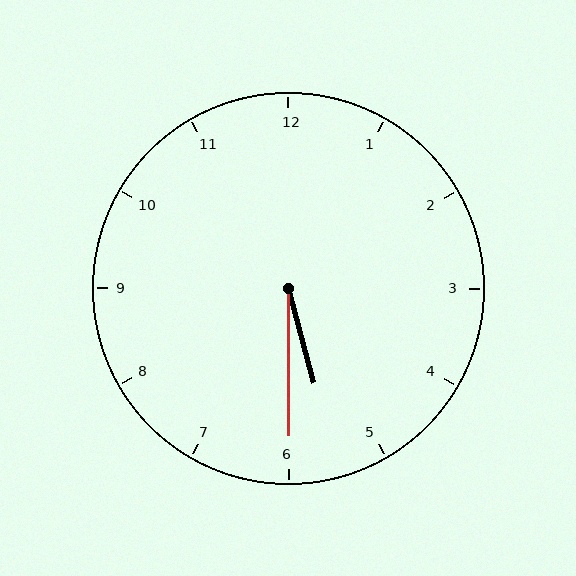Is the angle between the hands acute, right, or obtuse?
It is acute.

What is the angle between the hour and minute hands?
Approximately 15 degrees.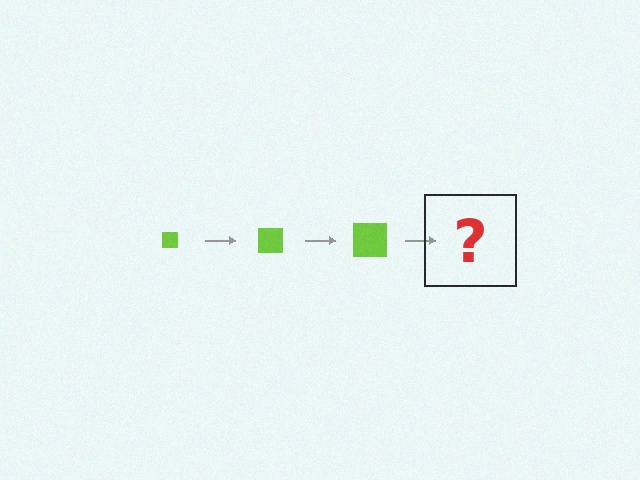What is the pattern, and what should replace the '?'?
The pattern is that the square gets progressively larger each step. The '?' should be a lime square, larger than the previous one.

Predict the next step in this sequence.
The next step is a lime square, larger than the previous one.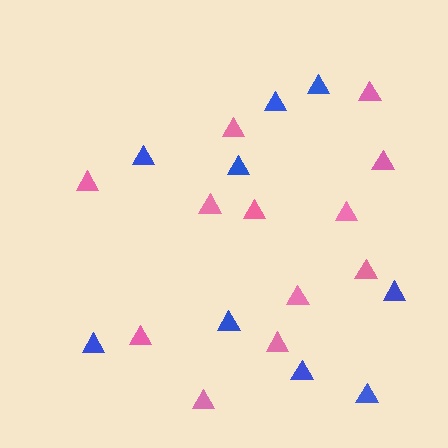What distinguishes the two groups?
There are 2 groups: one group of blue triangles (9) and one group of pink triangles (12).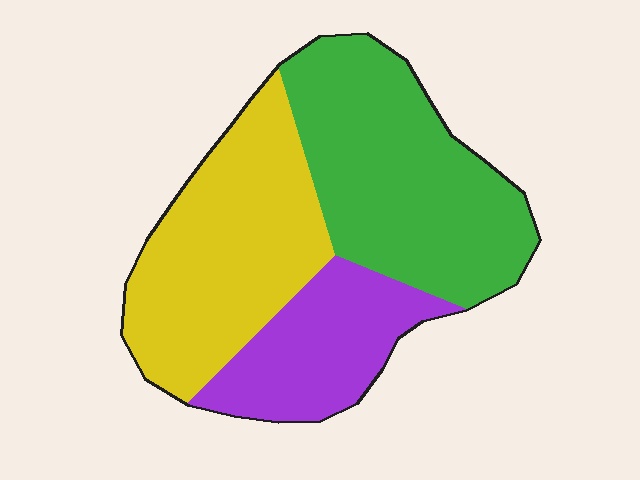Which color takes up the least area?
Purple, at roughly 20%.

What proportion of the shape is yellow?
Yellow takes up between a quarter and a half of the shape.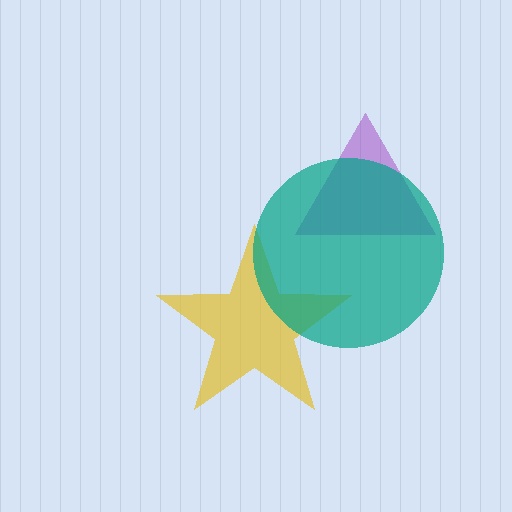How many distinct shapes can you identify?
There are 3 distinct shapes: a yellow star, a purple triangle, a teal circle.